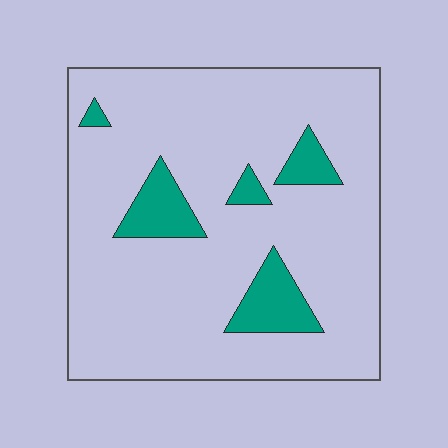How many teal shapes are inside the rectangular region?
5.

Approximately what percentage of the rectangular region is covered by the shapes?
Approximately 10%.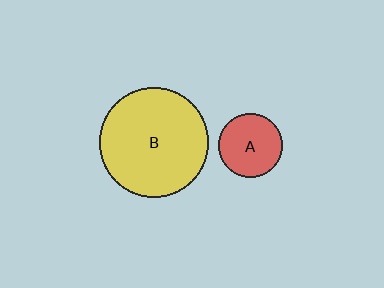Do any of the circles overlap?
No, none of the circles overlap.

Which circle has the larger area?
Circle B (yellow).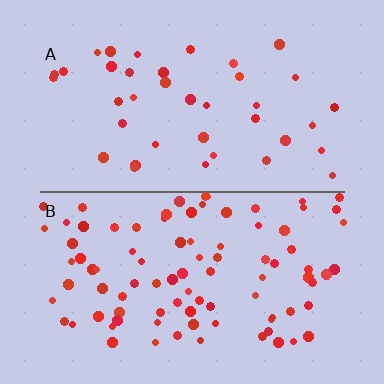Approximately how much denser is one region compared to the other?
Approximately 2.3× — region B over region A.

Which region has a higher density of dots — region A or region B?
B (the bottom).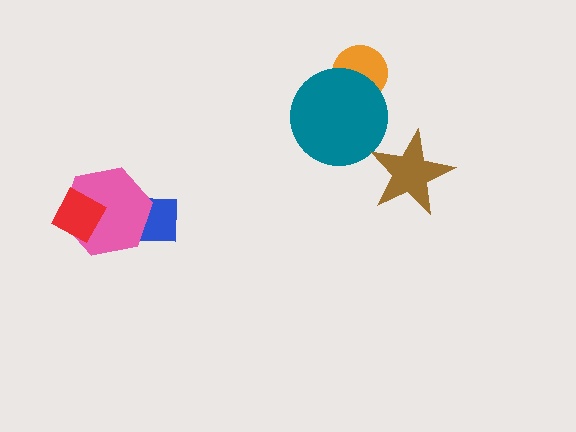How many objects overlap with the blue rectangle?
1 object overlaps with the blue rectangle.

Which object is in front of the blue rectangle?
The pink hexagon is in front of the blue rectangle.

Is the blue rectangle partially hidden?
Yes, it is partially covered by another shape.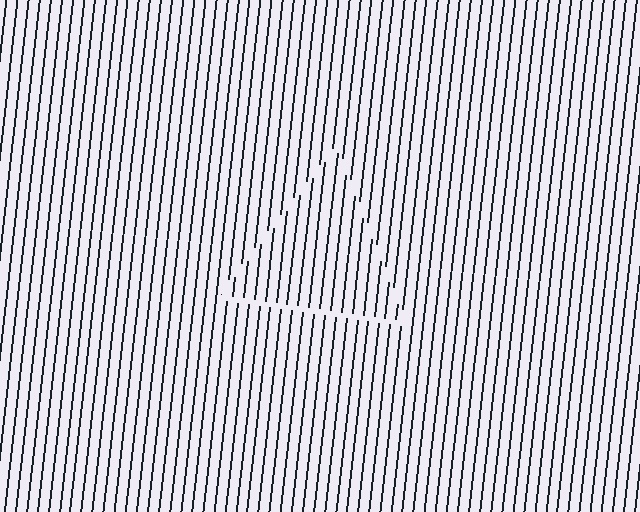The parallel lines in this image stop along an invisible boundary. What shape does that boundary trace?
An illusory triangle. The interior of the shape contains the same grating, shifted by half a period — the contour is defined by the phase discontinuity where line-ends from the inner and outer gratings abut.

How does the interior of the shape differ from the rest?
The interior of the shape contains the same grating, shifted by half a period — the contour is defined by the phase discontinuity where line-ends from the inner and outer gratings abut.